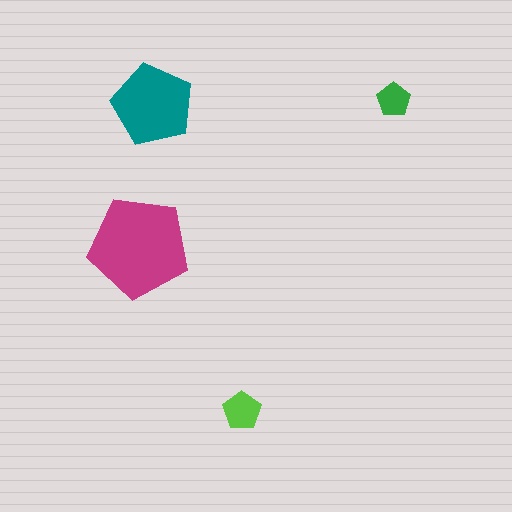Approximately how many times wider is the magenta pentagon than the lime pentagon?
About 2.5 times wider.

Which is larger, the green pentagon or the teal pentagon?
The teal one.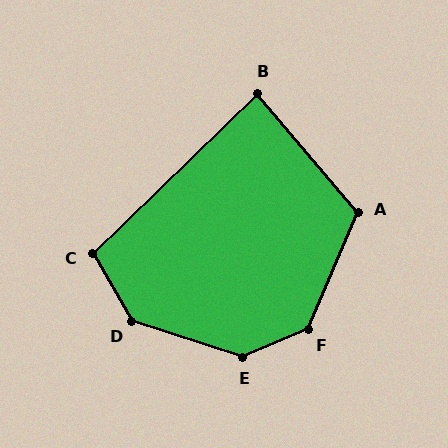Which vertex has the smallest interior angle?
B, at approximately 86 degrees.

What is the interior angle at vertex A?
Approximately 117 degrees (obtuse).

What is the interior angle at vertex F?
Approximately 136 degrees (obtuse).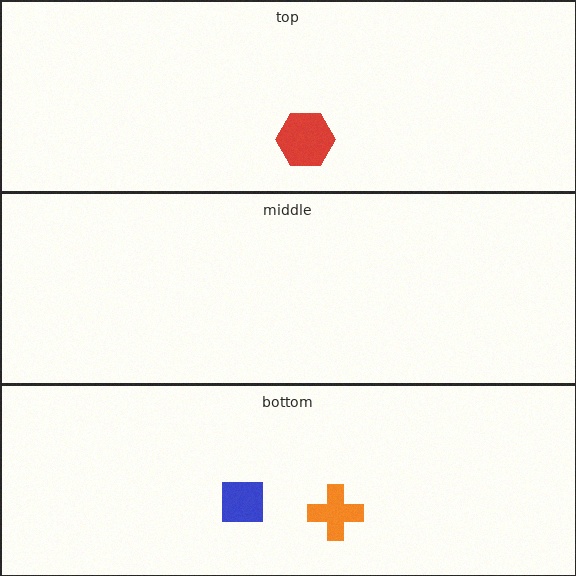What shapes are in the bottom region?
The blue square, the orange cross.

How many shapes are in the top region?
1.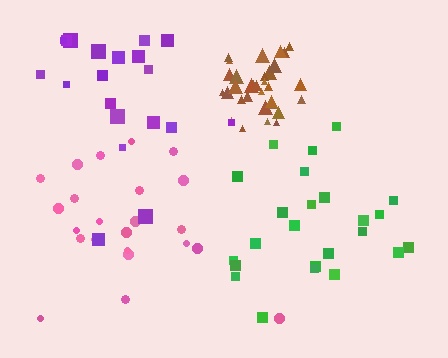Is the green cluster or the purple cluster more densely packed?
Green.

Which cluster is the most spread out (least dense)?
Purple.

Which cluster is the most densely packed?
Brown.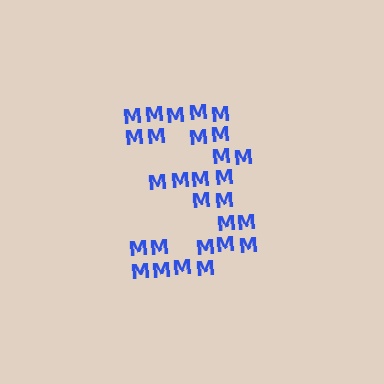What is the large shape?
The large shape is the digit 3.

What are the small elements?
The small elements are letter M's.